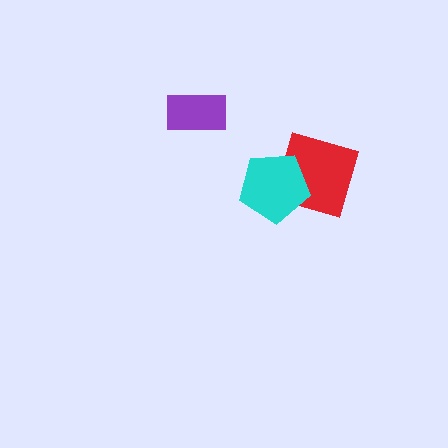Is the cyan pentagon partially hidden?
No, no other shape covers it.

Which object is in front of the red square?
The cyan pentagon is in front of the red square.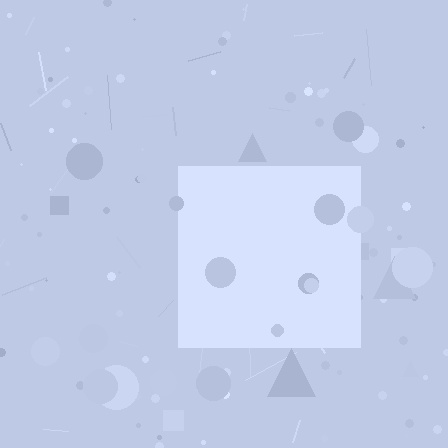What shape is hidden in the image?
A square is hidden in the image.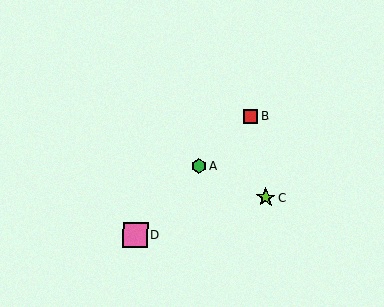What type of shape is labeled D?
Shape D is a pink square.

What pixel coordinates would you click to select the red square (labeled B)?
Click at (251, 117) to select the red square B.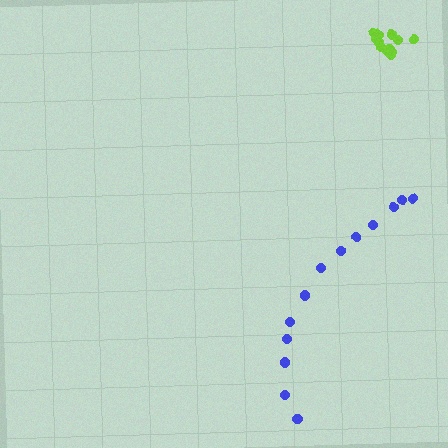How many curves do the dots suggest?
There are 2 distinct paths.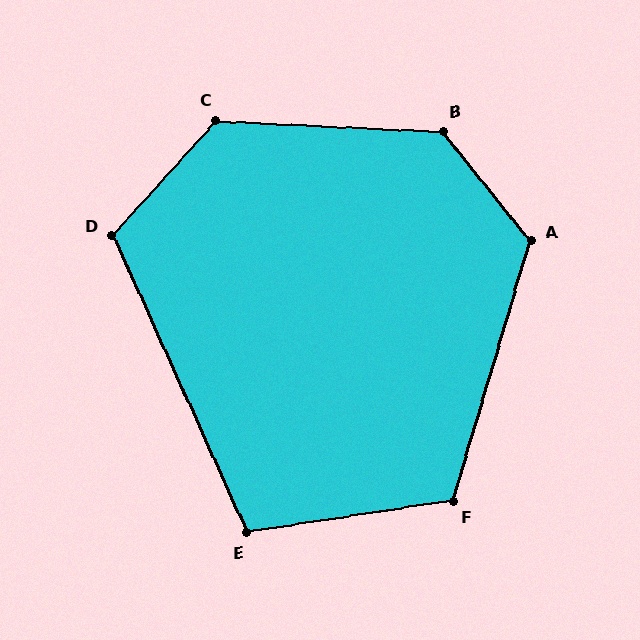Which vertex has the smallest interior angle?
E, at approximately 106 degrees.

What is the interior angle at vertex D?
Approximately 113 degrees (obtuse).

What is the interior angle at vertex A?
Approximately 125 degrees (obtuse).